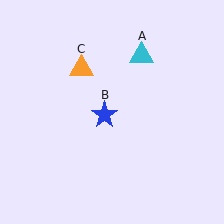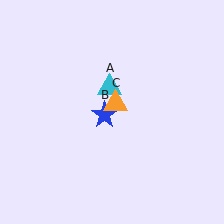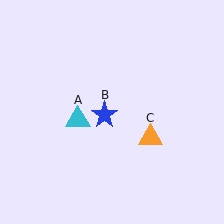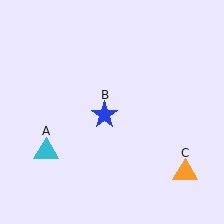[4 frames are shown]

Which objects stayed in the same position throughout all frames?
Blue star (object B) remained stationary.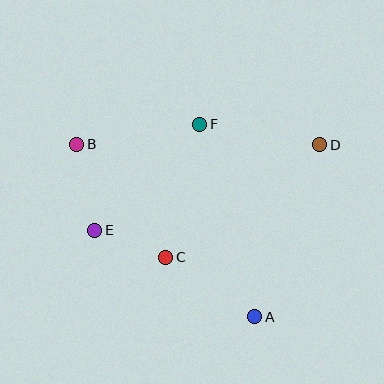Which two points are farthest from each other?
Points A and B are farthest from each other.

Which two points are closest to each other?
Points C and E are closest to each other.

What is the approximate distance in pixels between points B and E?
The distance between B and E is approximately 88 pixels.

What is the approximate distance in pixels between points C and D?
The distance between C and D is approximately 191 pixels.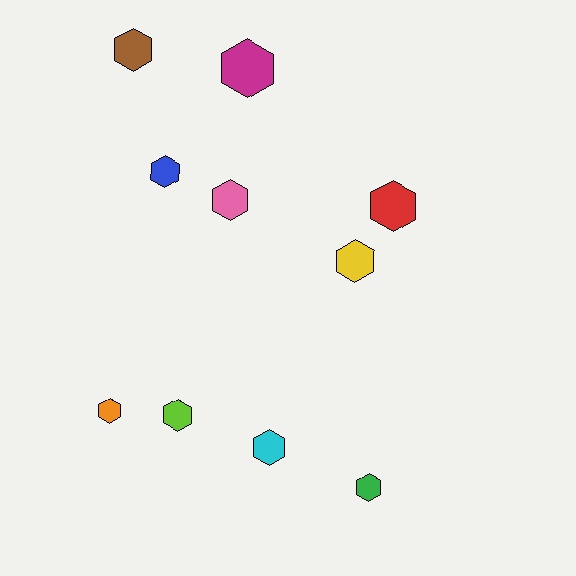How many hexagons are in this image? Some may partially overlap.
There are 10 hexagons.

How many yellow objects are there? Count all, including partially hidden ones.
There is 1 yellow object.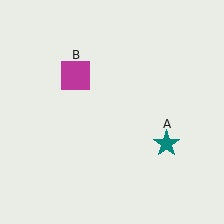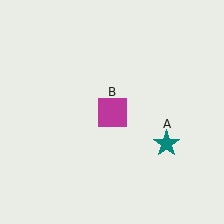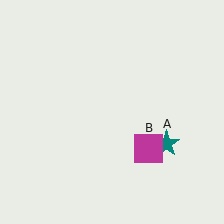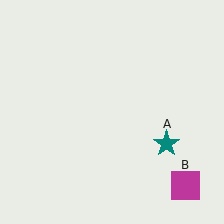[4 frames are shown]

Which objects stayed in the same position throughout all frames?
Teal star (object A) remained stationary.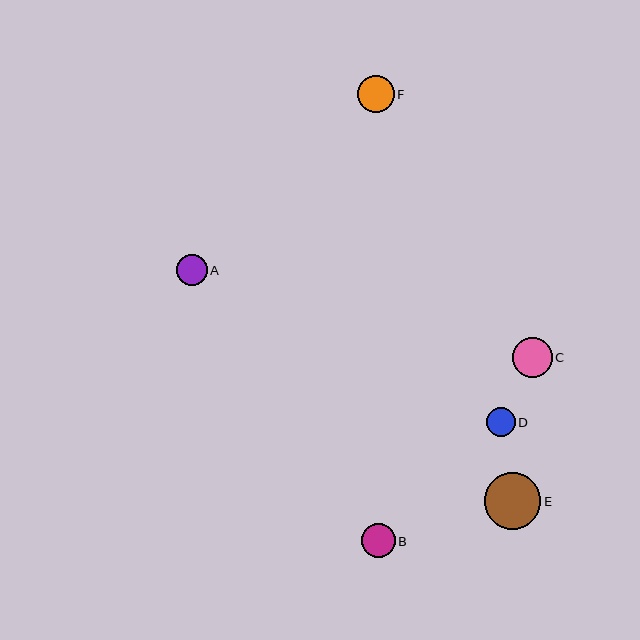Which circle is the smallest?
Circle D is the smallest with a size of approximately 29 pixels.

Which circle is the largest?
Circle E is the largest with a size of approximately 56 pixels.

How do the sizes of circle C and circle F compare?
Circle C and circle F are approximately the same size.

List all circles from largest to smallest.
From largest to smallest: E, C, F, B, A, D.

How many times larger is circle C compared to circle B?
Circle C is approximately 1.2 times the size of circle B.